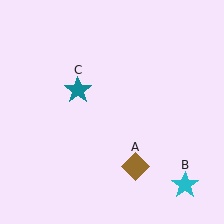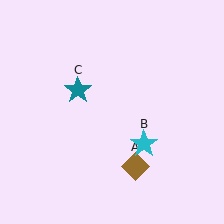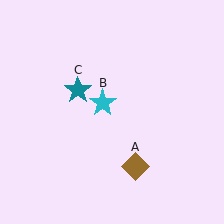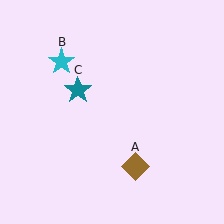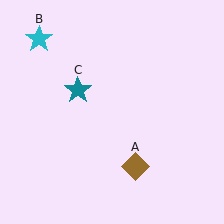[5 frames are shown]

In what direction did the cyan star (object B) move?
The cyan star (object B) moved up and to the left.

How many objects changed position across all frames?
1 object changed position: cyan star (object B).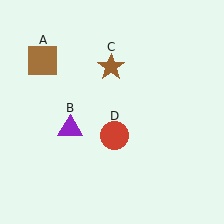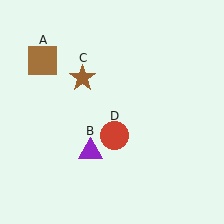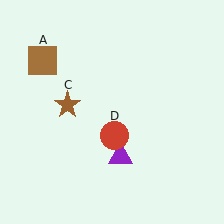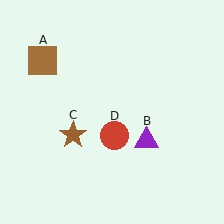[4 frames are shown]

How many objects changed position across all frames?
2 objects changed position: purple triangle (object B), brown star (object C).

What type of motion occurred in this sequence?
The purple triangle (object B), brown star (object C) rotated counterclockwise around the center of the scene.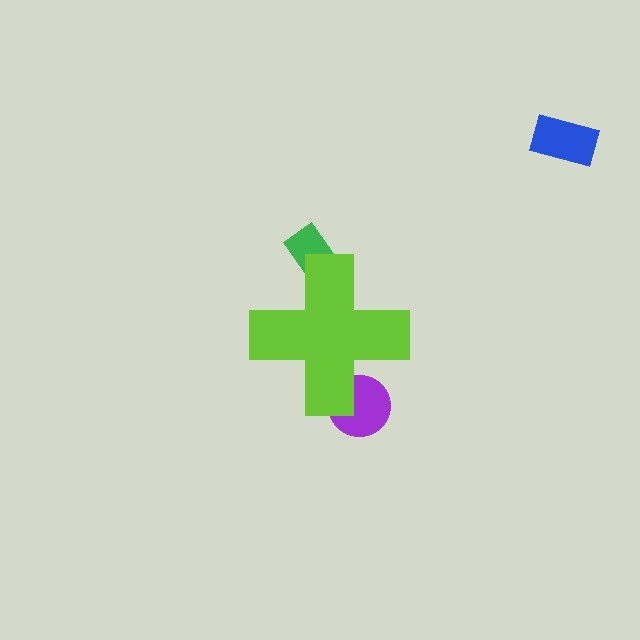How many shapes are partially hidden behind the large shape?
2 shapes are partially hidden.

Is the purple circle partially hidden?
Yes, the purple circle is partially hidden behind the lime cross.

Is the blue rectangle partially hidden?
No, the blue rectangle is fully visible.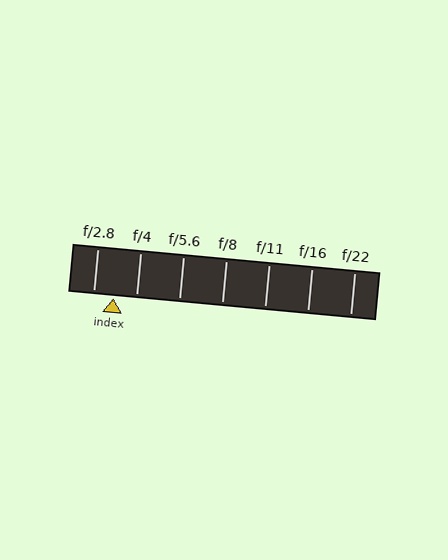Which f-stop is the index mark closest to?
The index mark is closest to f/2.8.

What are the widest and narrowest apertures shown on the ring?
The widest aperture shown is f/2.8 and the narrowest is f/22.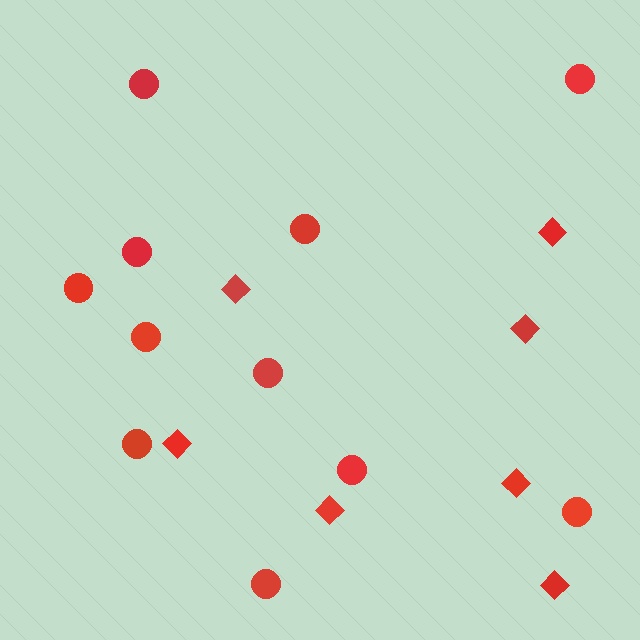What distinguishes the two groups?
There are 2 groups: one group of circles (11) and one group of diamonds (7).